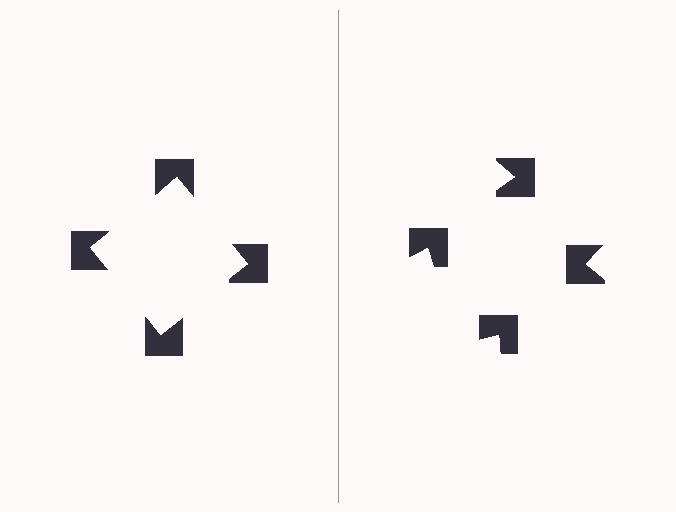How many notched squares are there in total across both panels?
8 — 4 on each side.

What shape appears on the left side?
An illusory square.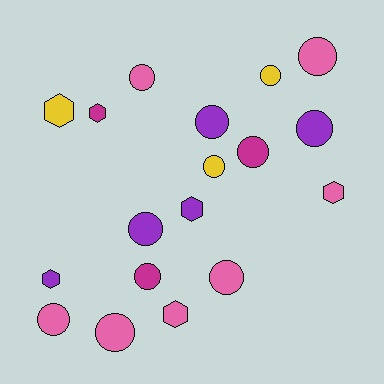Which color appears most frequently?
Pink, with 7 objects.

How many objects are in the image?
There are 18 objects.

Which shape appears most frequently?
Circle, with 12 objects.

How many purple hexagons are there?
There are 2 purple hexagons.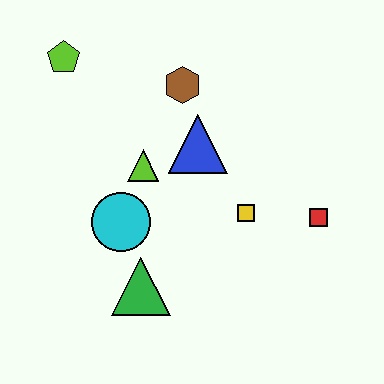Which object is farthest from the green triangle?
The lime pentagon is farthest from the green triangle.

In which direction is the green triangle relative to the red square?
The green triangle is to the left of the red square.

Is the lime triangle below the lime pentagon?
Yes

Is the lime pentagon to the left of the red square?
Yes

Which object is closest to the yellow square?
The red square is closest to the yellow square.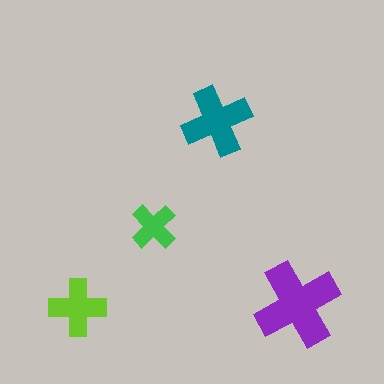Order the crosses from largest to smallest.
the purple one, the teal one, the lime one, the green one.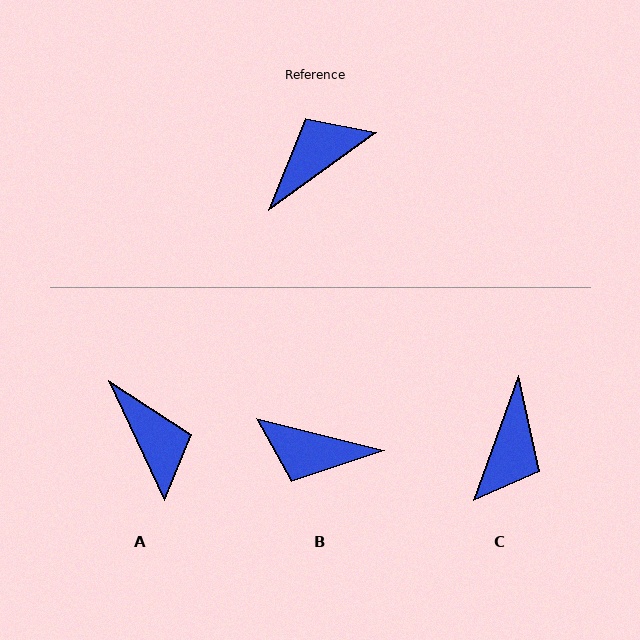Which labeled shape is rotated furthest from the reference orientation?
C, about 146 degrees away.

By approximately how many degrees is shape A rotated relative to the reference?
Approximately 101 degrees clockwise.